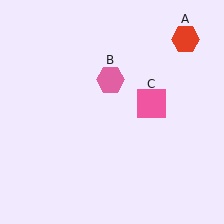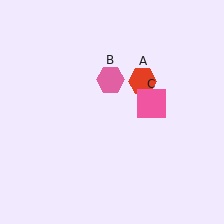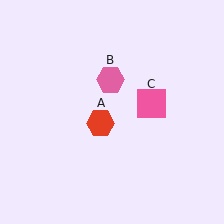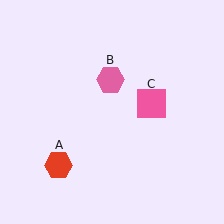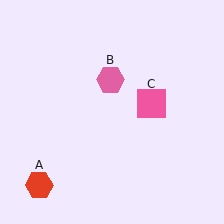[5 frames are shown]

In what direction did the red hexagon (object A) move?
The red hexagon (object A) moved down and to the left.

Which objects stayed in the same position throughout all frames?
Pink hexagon (object B) and pink square (object C) remained stationary.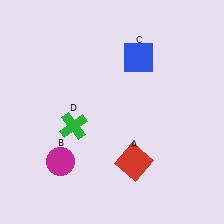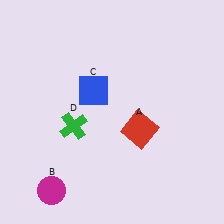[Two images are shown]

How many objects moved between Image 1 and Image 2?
3 objects moved between the two images.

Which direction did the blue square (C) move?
The blue square (C) moved left.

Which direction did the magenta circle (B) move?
The magenta circle (B) moved down.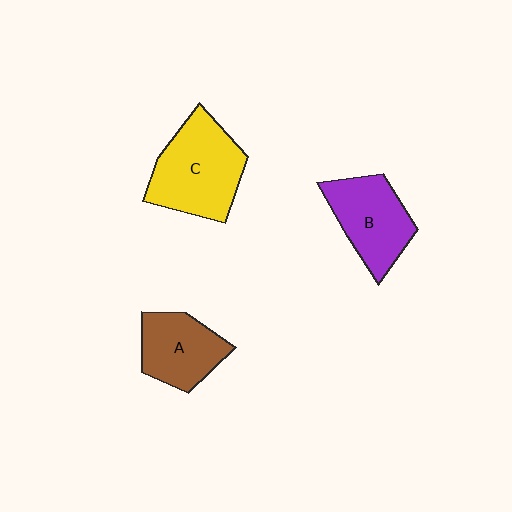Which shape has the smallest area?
Shape A (brown).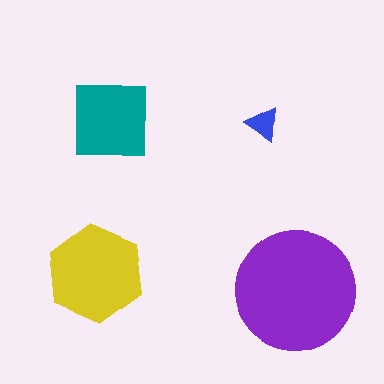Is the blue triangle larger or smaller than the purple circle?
Smaller.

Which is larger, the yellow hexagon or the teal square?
The yellow hexagon.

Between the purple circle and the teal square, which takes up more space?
The purple circle.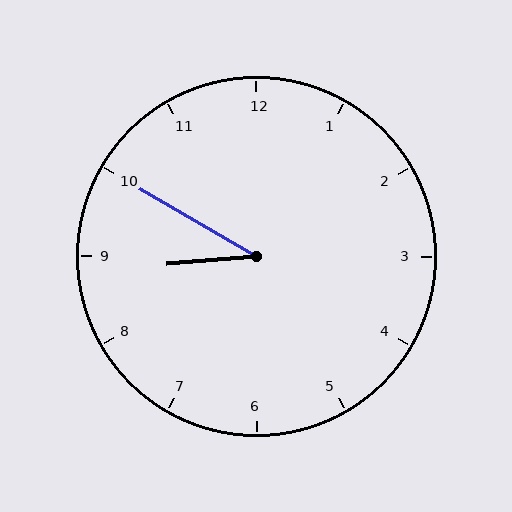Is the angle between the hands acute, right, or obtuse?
It is acute.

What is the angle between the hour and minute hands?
Approximately 35 degrees.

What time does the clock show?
8:50.